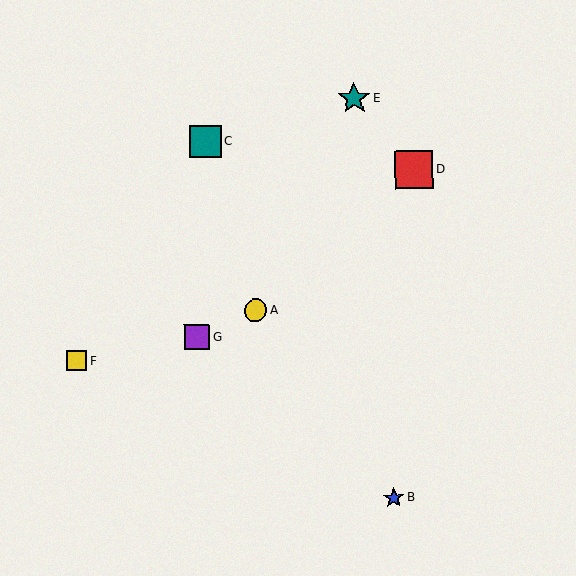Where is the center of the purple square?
The center of the purple square is at (197, 337).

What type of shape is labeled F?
Shape F is a yellow square.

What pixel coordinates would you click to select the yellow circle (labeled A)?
Click at (256, 310) to select the yellow circle A.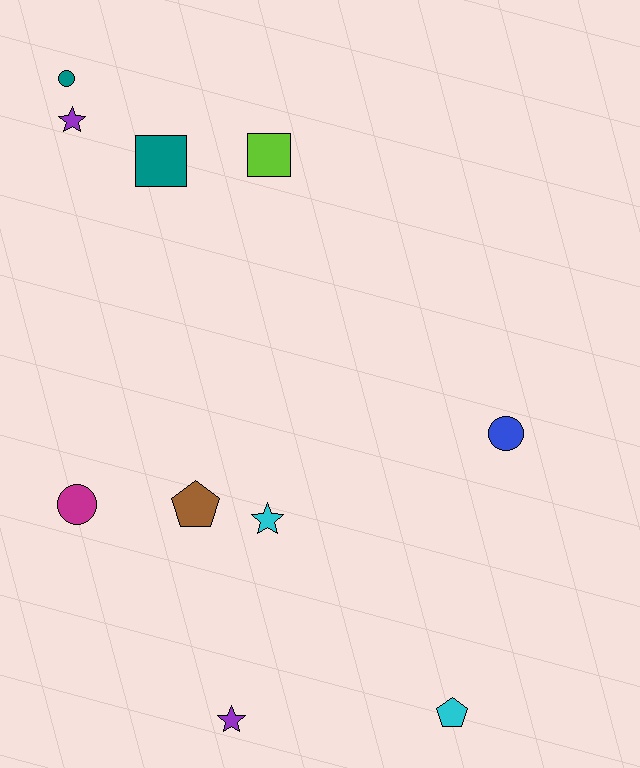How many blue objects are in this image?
There is 1 blue object.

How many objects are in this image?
There are 10 objects.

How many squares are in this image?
There are 2 squares.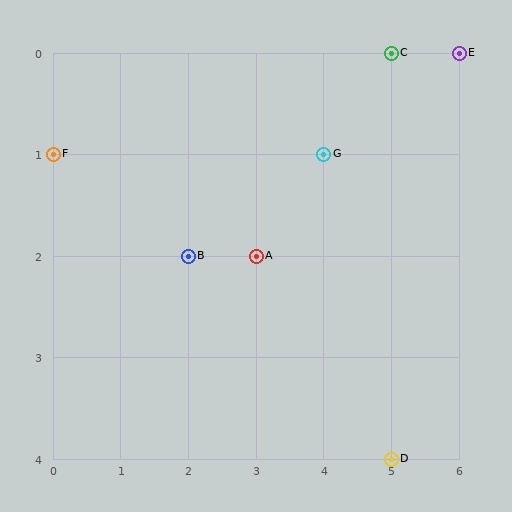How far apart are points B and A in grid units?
Points B and A are 1 column apart.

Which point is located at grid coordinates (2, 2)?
Point B is at (2, 2).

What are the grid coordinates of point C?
Point C is at grid coordinates (5, 0).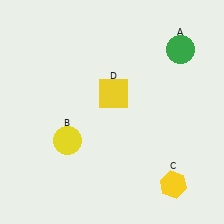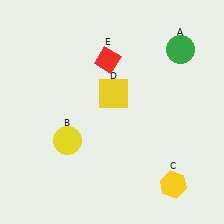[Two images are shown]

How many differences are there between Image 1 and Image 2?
There is 1 difference between the two images.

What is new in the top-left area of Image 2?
A red diamond (E) was added in the top-left area of Image 2.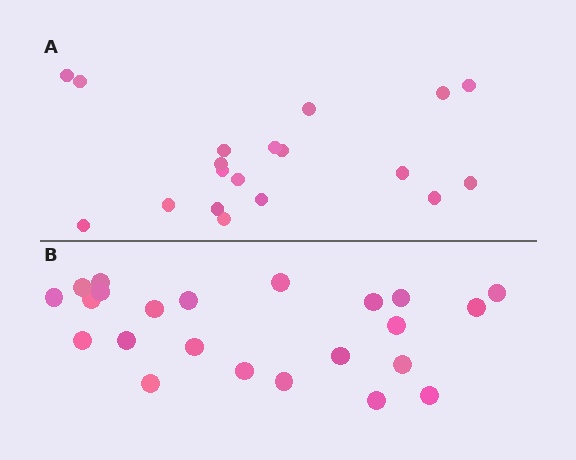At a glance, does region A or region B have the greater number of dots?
Region B (the bottom region) has more dots.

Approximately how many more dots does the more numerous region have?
Region B has about 4 more dots than region A.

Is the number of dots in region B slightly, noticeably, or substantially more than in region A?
Region B has only slightly more — the two regions are fairly close. The ratio is roughly 1.2 to 1.